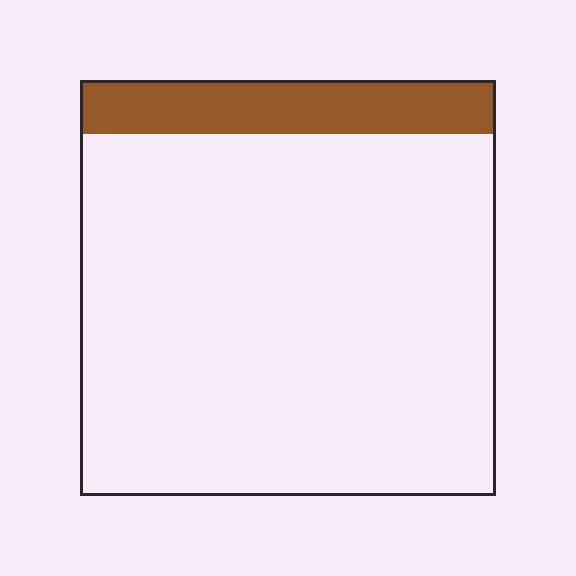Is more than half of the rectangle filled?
No.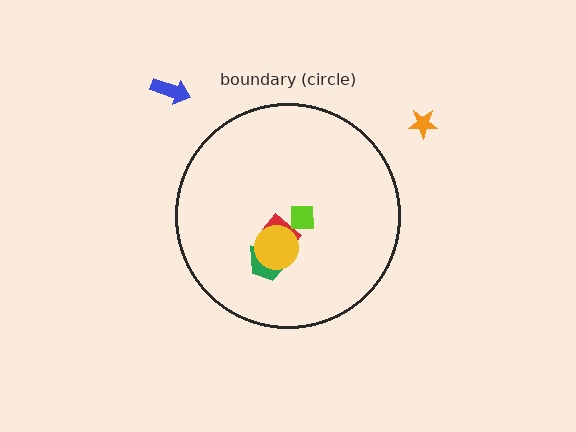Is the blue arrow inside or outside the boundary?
Outside.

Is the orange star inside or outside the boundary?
Outside.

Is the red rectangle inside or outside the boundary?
Inside.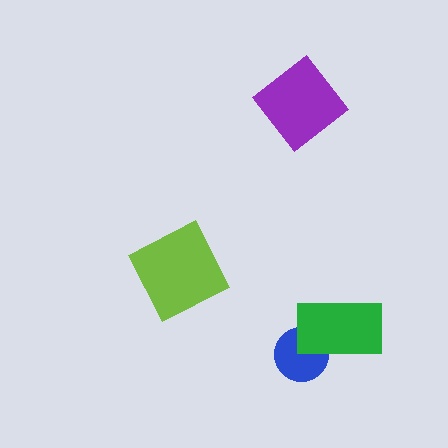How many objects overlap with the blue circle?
1 object overlaps with the blue circle.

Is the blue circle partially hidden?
Yes, it is partially covered by another shape.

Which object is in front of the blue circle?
The green rectangle is in front of the blue circle.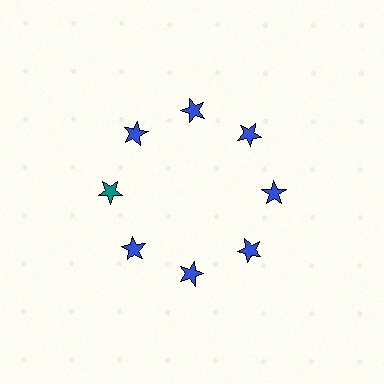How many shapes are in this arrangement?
There are 8 shapes arranged in a ring pattern.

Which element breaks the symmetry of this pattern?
The teal star at roughly the 9 o'clock position breaks the symmetry. All other shapes are blue stars.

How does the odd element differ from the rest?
It has a different color: teal instead of blue.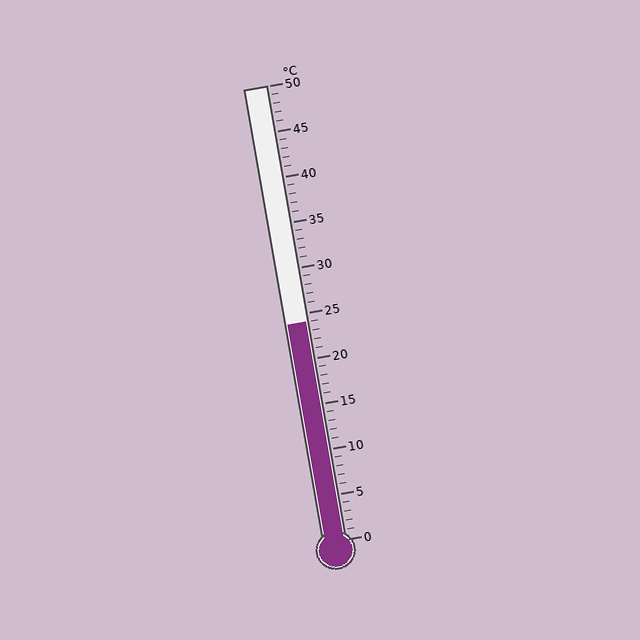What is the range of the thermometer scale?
The thermometer scale ranges from 0°C to 50°C.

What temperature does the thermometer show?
The thermometer shows approximately 24°C.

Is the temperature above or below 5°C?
The temperature is above 5°C.